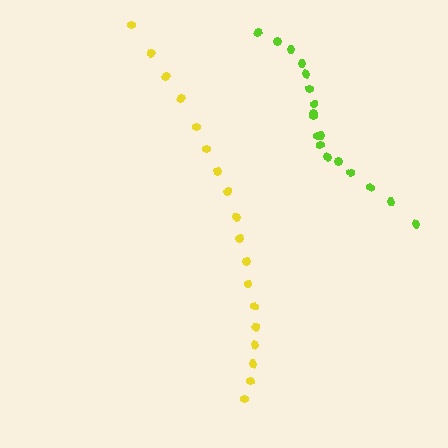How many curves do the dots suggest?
There are 2 distinct paths.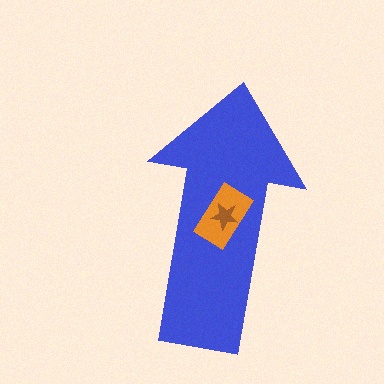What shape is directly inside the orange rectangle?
The brown star.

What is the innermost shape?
The brown star.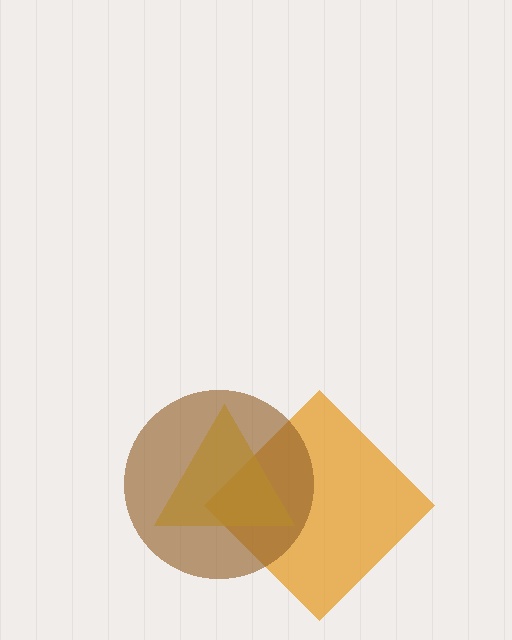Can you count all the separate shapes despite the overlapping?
Yes, there are 3 separate shapes.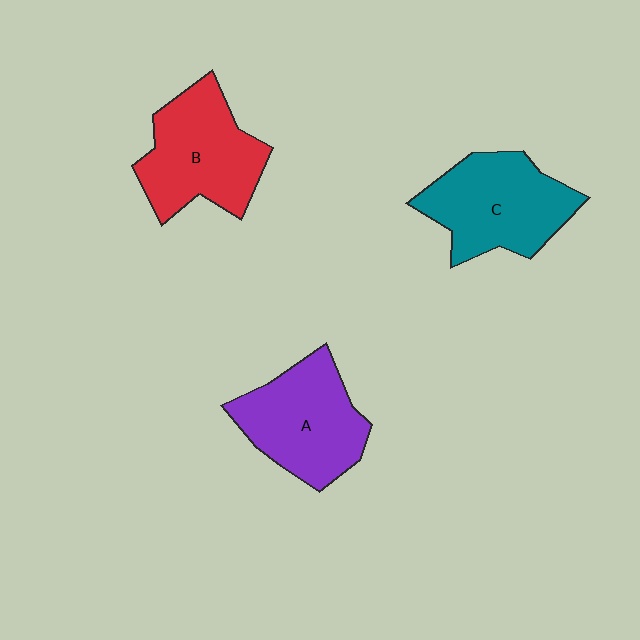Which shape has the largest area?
Shape C (teal).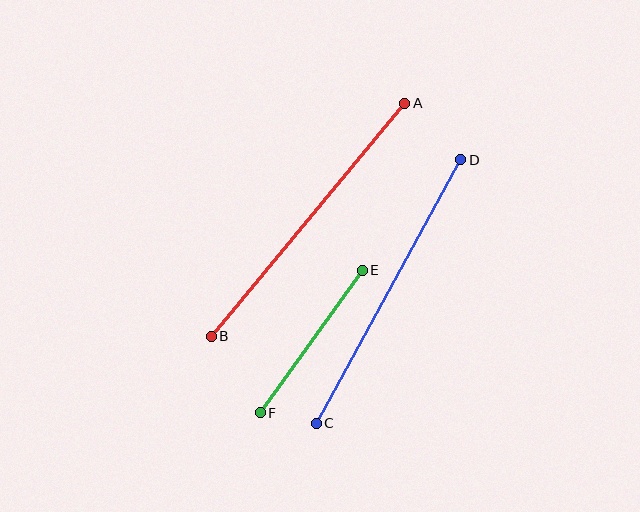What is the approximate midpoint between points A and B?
The midpoint is at approximately (308, 220) pixels.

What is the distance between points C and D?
The distance is approximately 301 pixels.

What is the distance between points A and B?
The distance is approximately 303 pixels.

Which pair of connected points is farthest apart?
Points A and B are farthest apart.